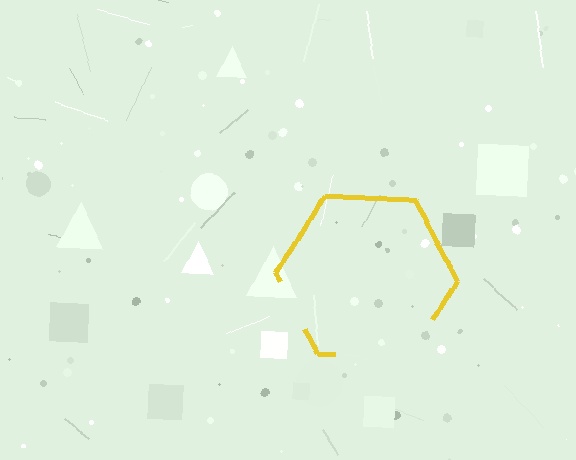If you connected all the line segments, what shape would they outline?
They would outline a hexagon.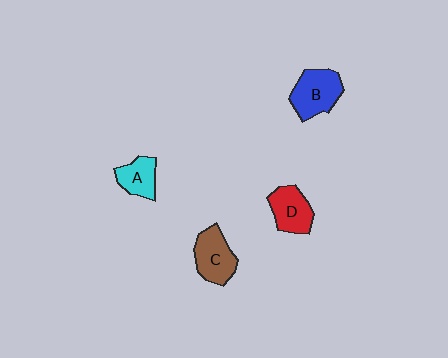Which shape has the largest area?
Shape B (blue).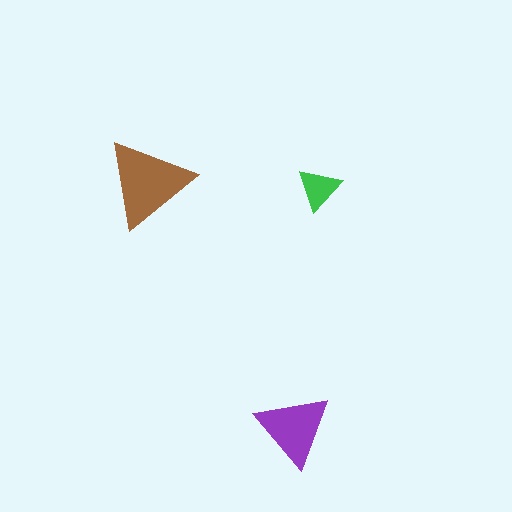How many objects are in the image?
There are 3 objects in the image.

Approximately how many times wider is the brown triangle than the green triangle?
About 2 times wider.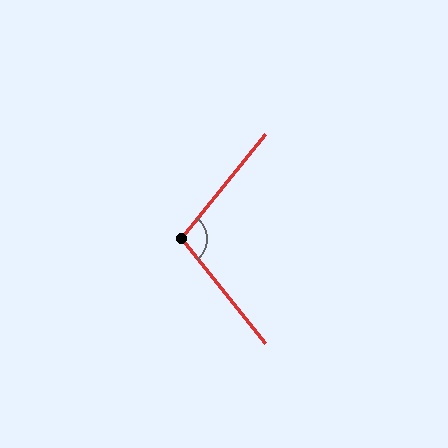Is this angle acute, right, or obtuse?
It is obtuse.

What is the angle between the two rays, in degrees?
Approximately 102 degrees.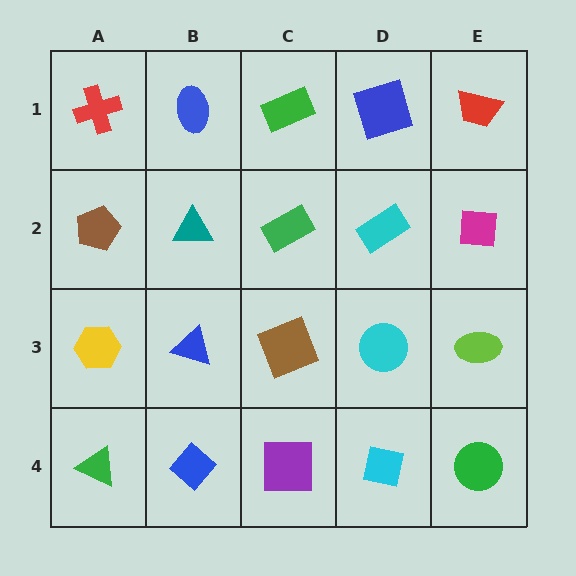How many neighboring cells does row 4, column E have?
2.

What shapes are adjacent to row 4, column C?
A brown square (row 3, column C), a blue diamond (row 4, column B), a cyan square (row 4, column D).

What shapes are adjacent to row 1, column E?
A magenta square (row 2, column E), a blue square (row 1, column D).